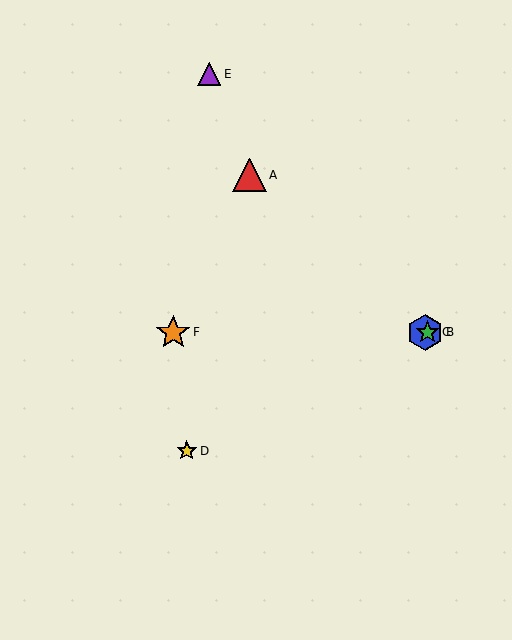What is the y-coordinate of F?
Object F is at y≈332.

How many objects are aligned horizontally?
3 objects (B, C, F) are aligned horizontally.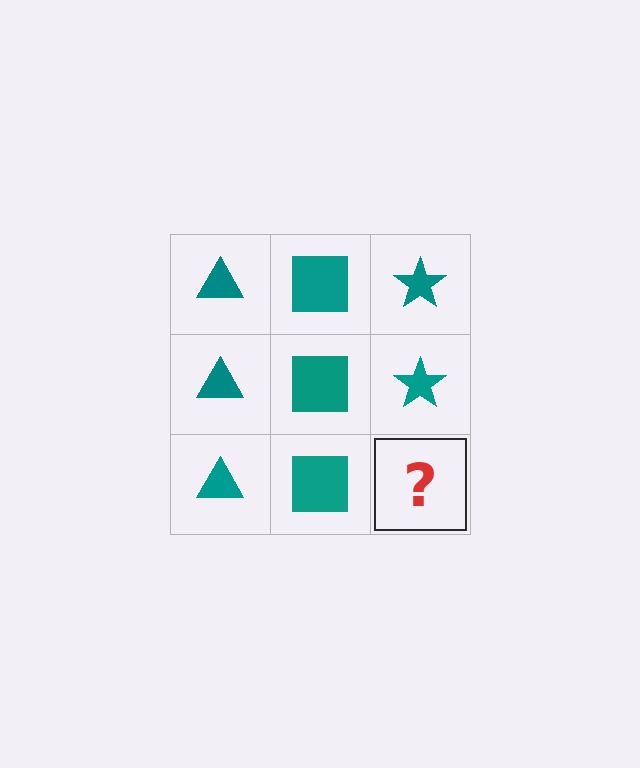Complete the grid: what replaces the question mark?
The question mark should be replaced with a teal star.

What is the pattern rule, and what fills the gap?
The rule is that each column has a consistent shape. The gap should be filled with a teal star.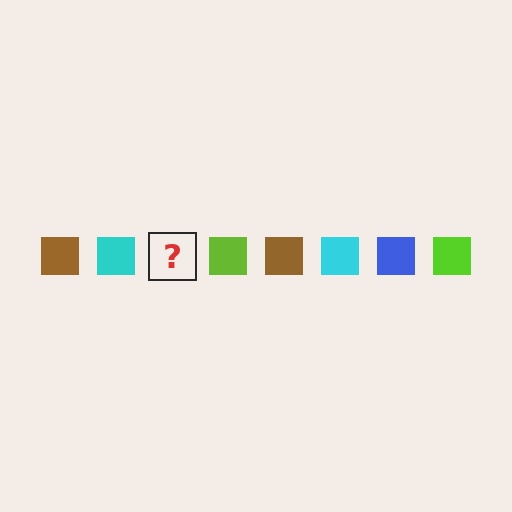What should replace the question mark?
The question mark should be replaced with a blue square.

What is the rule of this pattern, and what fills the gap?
The rule is that the pattern cycles through brown, cyan, blue, lime squares. The gap should be filled with a blue square.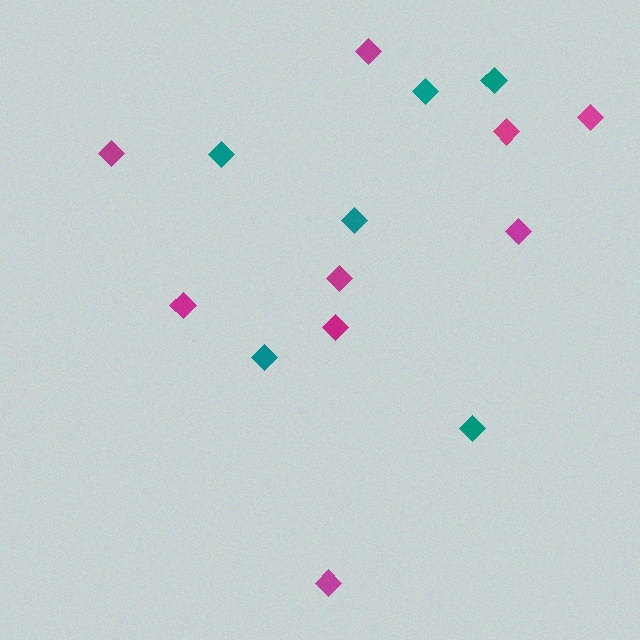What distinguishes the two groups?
There are 2 groups: one group of teal diamonds (6) and one group of magenta diamonds (9).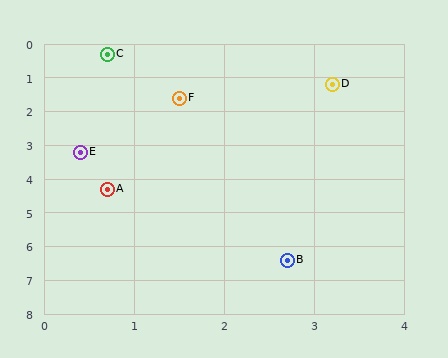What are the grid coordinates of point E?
Point E is at approximately (0.4, 3.2).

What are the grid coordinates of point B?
Point B is at approximately (2.7, 6.4).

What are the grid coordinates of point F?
Point F is at approximately (1.5, 1.6).